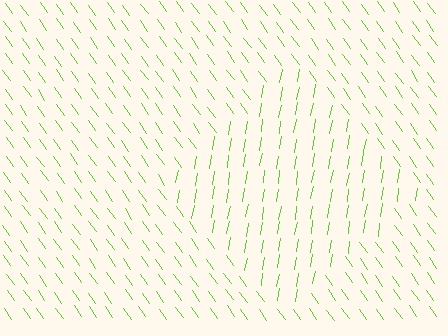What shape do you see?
I see a diamond.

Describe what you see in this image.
The image is filled with small lime line segments. A diamond region in the image has lines oriented differently from the surrounding lines, creating a visible texture boundary.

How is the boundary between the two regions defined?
The boundary is defined purely by a change in line orientation (approximately 45 degrees difference). All lines are the same color and thickness.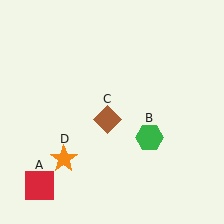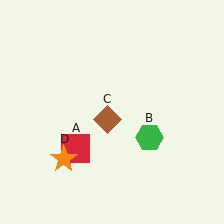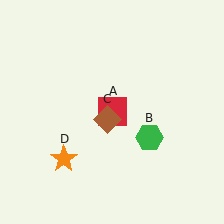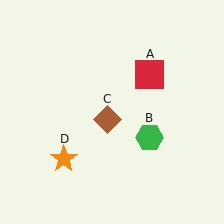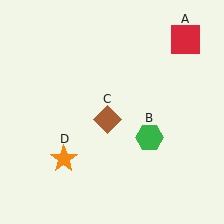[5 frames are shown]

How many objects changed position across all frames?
1 object changed position: red square (object A).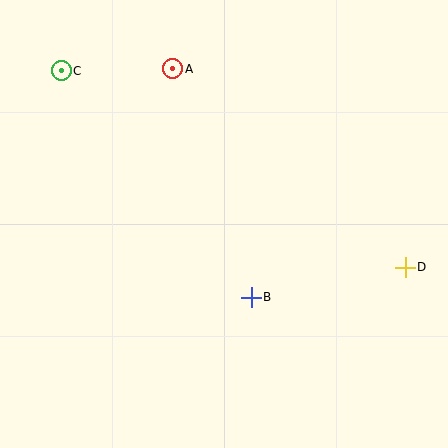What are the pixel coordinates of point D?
Point D is at (405, 267).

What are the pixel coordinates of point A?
Point A is at (173, 69).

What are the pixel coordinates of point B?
Point B is at (251, 297).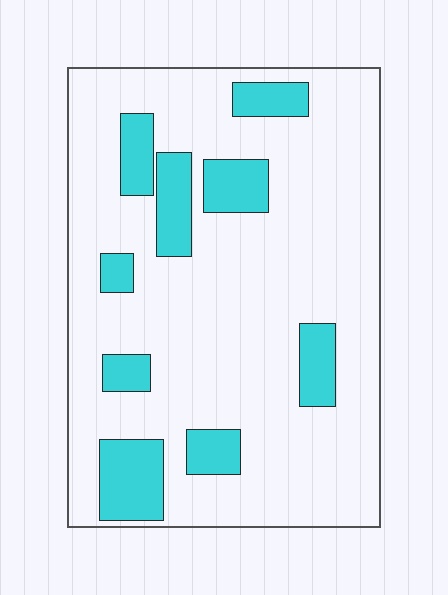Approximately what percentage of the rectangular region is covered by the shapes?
Approximately 20%.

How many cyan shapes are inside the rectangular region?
9.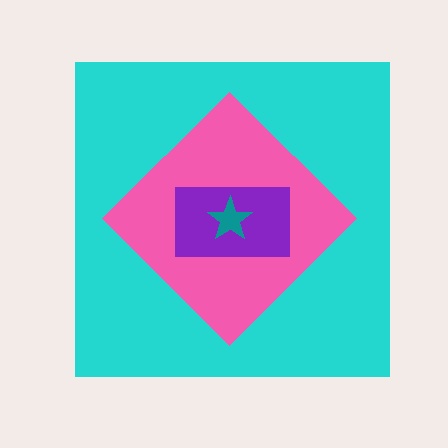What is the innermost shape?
The teal star.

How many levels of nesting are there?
4.